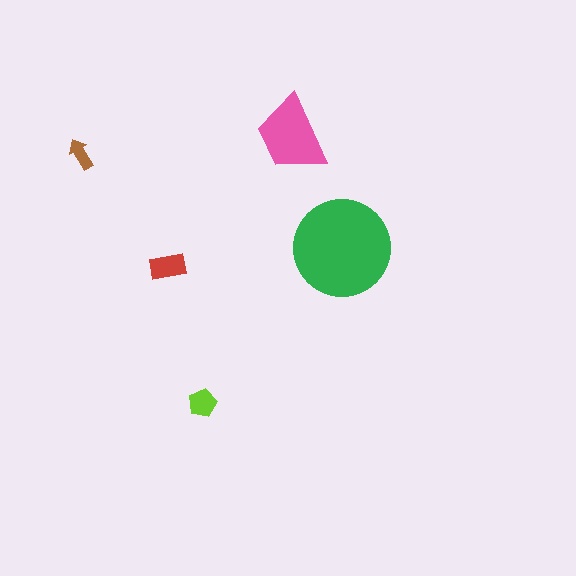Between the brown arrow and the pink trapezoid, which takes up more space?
The pink trapezoid.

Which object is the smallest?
The brown arrow.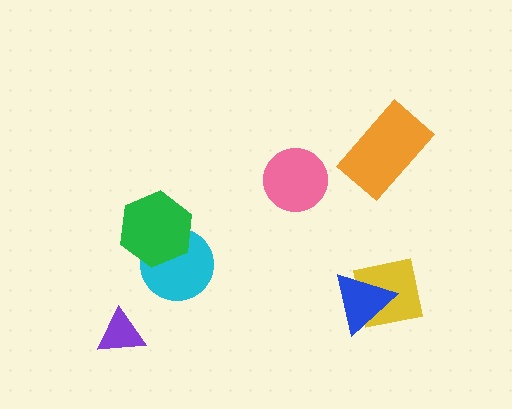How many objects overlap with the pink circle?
0 objects overlap with the pink circle.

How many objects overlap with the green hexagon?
1 object overlaps with the green hexagon.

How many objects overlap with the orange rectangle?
0 objects overlap with the orange rectangle.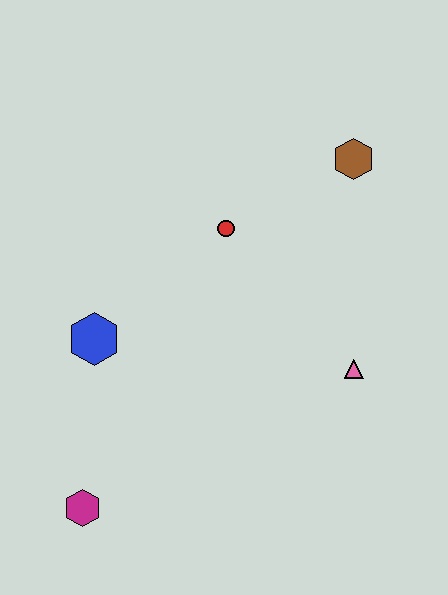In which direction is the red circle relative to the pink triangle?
The red circle is above the pink triangle.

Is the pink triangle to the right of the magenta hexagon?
Yes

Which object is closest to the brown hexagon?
The red circle is closest to the brown hexagon.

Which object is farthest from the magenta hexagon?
The brown hexagon is farthest from the magenta hexagon.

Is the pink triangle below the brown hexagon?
Yes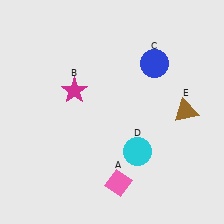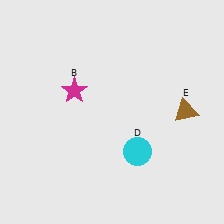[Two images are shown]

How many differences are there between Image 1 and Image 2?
There are 2 differences between the two images.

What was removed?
The blue circle (C), the pink diamond (A) were removed in Image 2.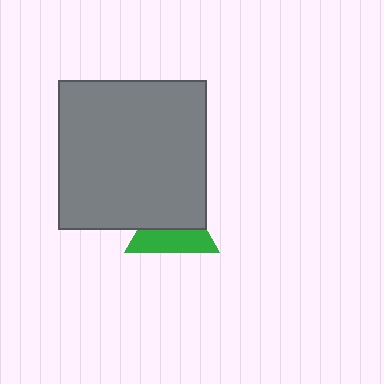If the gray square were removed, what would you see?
You would see the complete green triangle.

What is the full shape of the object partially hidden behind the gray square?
The partially hidden object is a green triangle.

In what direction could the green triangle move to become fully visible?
The green triangle could move down. That would shift it out from behind the gray square entirely.